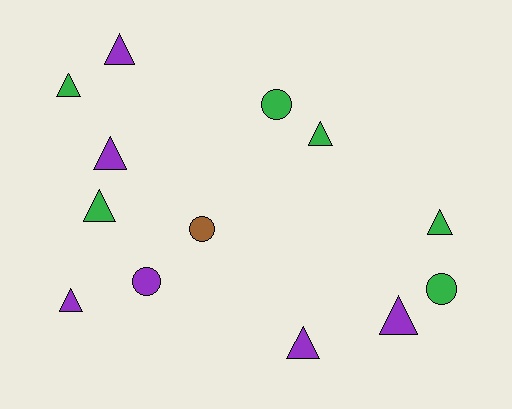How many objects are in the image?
There are 13 objects.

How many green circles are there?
There are 2 green circles.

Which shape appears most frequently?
Triangle, with 9 objects.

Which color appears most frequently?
Purple, with 6 objects.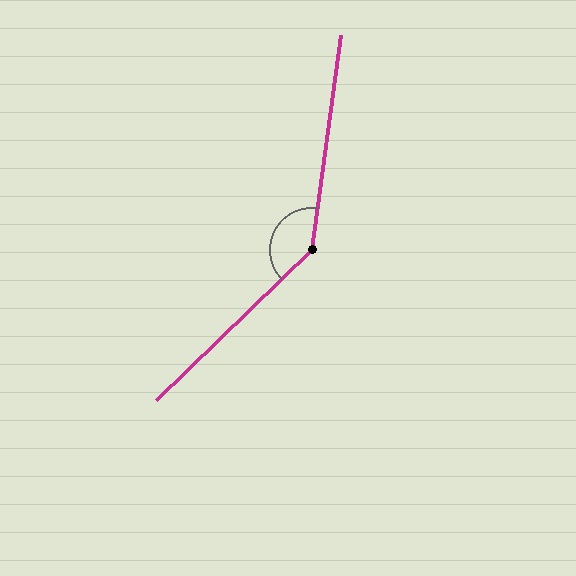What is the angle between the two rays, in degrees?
Approximately 142 degrees.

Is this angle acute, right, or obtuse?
It is obtuse.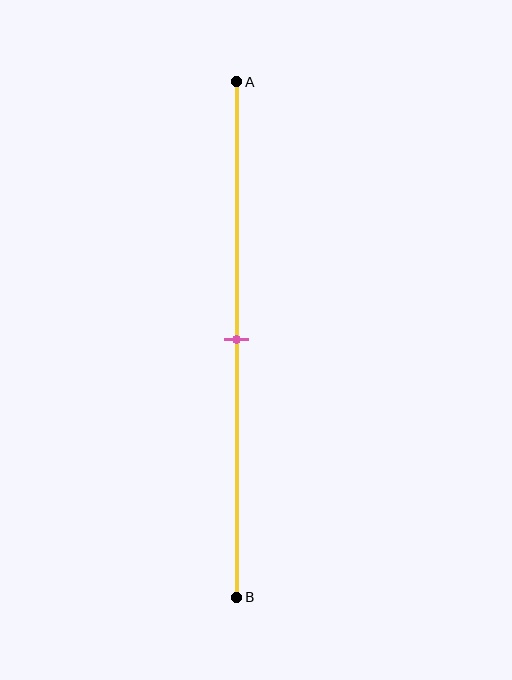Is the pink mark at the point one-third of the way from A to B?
No, the mark is at about 50% from A, not at the 33% one-third point.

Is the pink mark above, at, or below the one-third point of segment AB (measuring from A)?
The pink mark is below the one-third point of segment AB.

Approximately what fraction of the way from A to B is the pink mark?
The pink mark is approximately 50% of the way from A to B.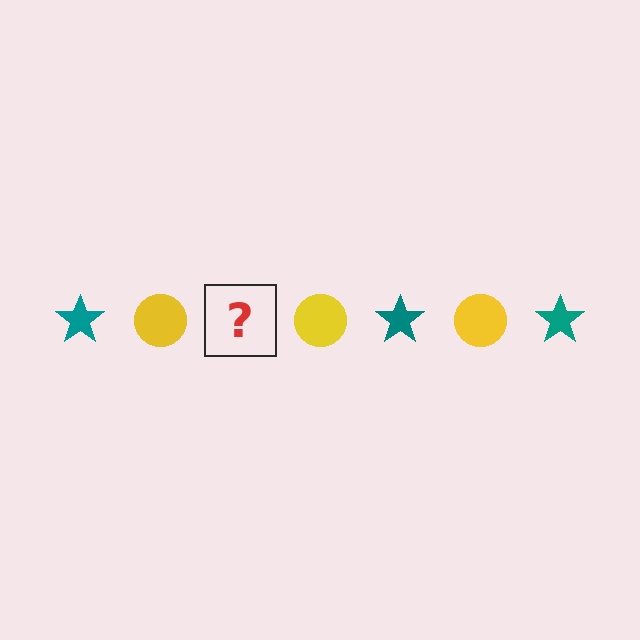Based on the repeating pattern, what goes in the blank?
The blank should be a teal star.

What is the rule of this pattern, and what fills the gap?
The rule is that the pattern alternates between teal star and yellow circle. The gap should be filled with a teal star.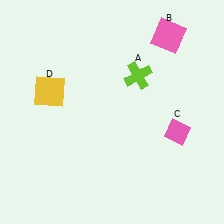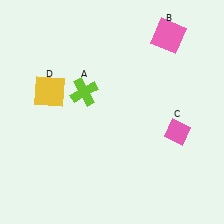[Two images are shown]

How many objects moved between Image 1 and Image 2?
1 object moved between the two images.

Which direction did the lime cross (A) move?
The lime cross (A) moved left.